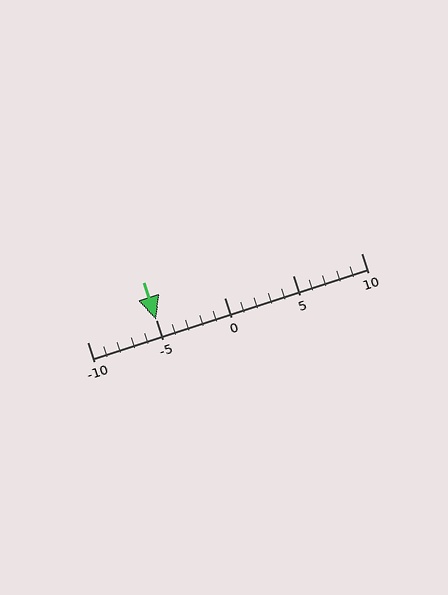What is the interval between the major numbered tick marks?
The major tick marks are spaced 5 units apart.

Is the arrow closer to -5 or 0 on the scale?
The arrow is closer to -5.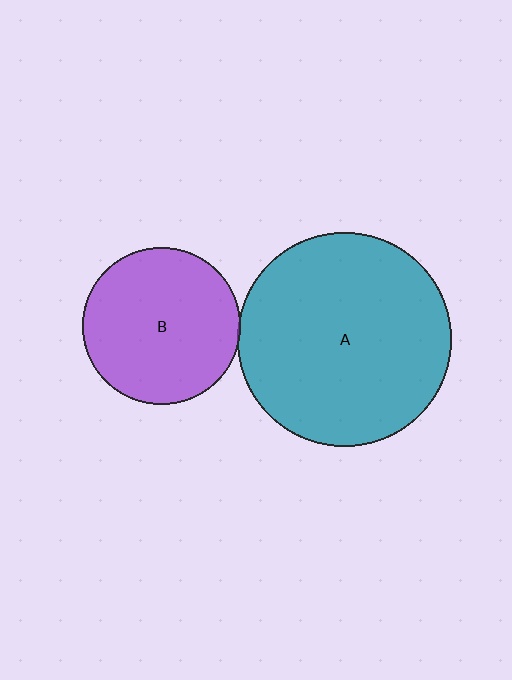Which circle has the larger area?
Circle A (teal).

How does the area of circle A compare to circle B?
Approximately 1.8 times.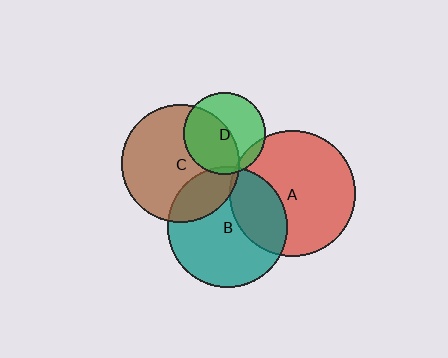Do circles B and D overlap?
Yes.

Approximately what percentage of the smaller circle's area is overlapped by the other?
Approximately 5%.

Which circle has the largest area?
Circle A (red).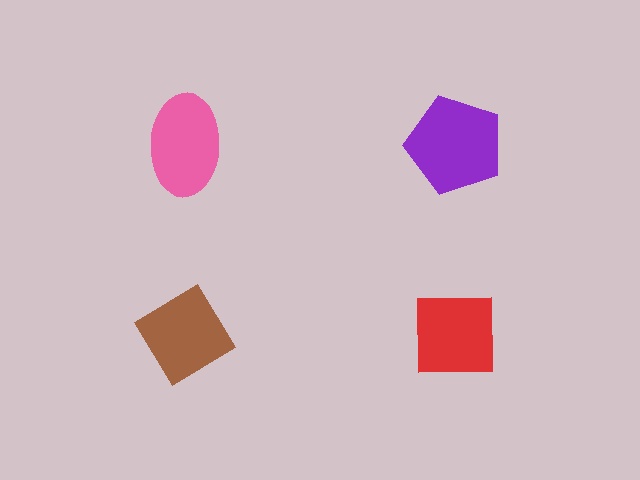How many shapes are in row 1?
2 shapes.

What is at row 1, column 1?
A pink ellipse.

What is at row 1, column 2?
A purple pentagon.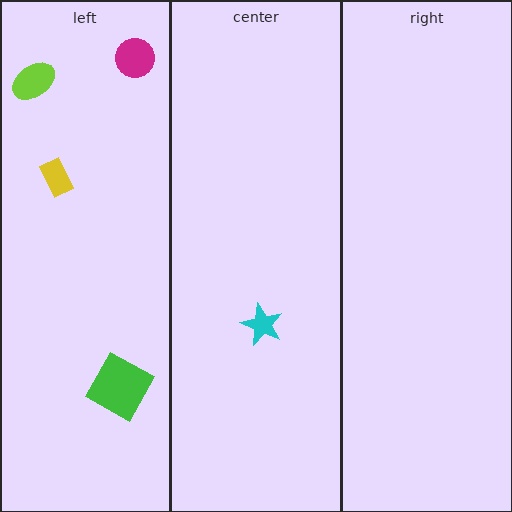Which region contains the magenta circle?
The left region.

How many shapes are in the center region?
1.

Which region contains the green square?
The left region.